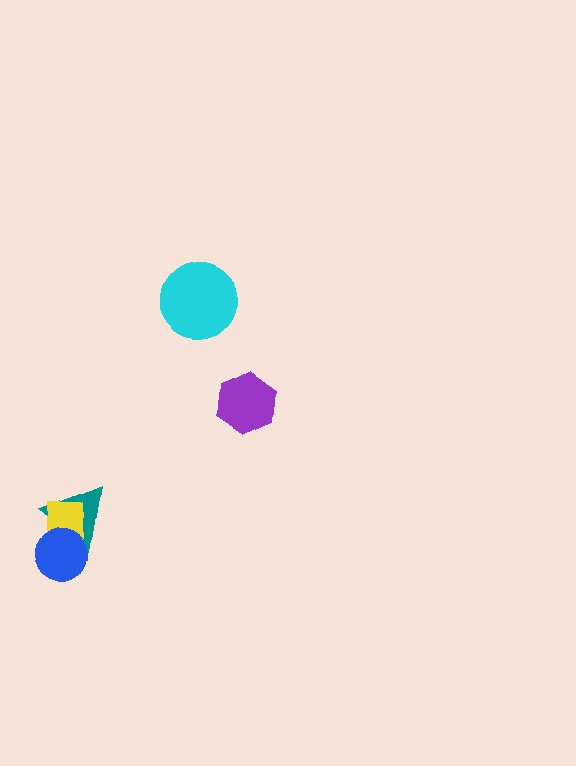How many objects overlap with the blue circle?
2 objects overlap with the blue circle.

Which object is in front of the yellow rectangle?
The blue circle is in front of the yellow rectangle.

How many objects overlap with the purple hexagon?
0 objects overlap with the purple hexagon.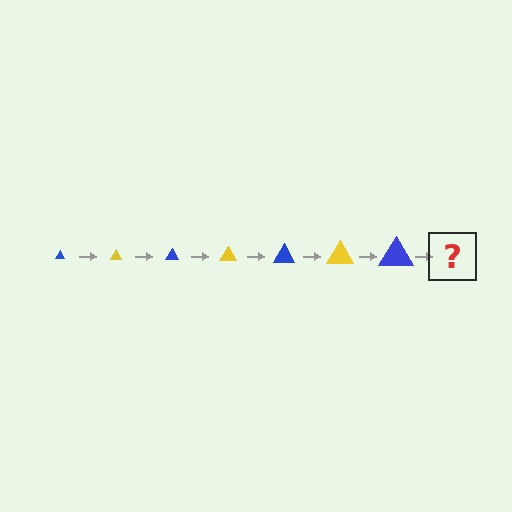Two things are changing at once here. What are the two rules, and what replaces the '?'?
The two rules are that the triangle grows larger each step and the color cycles through blue and yellow. The '?' should be a yellow triangle, larger than the previous one.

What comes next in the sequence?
The next element should be a yellow triangle, larger than the previous one.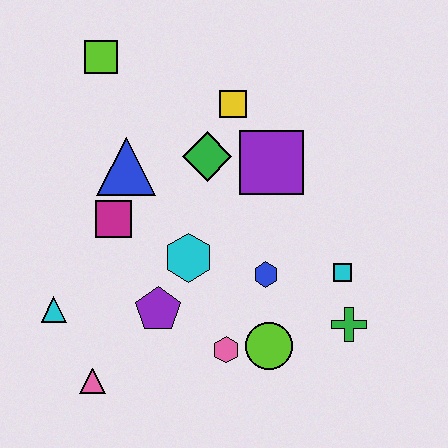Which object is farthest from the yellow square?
The pink triangle is farthest from the yellow square.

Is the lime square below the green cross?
No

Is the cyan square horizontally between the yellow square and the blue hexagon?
No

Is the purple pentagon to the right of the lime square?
Yes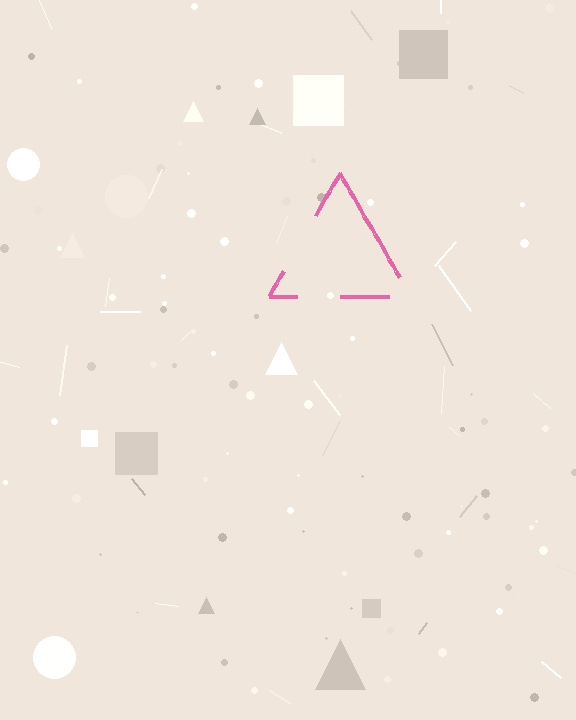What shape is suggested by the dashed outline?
The dashed outline suggests a triangle.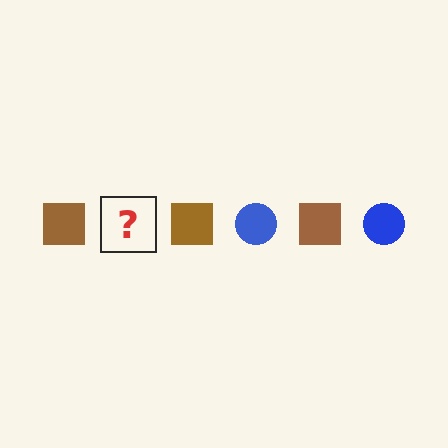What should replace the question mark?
The question mark should be replaced with a blue circle.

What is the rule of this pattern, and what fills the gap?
The rule is that the pattern alternates between brown square and blue circle. The gap should be filled with a blue circle.